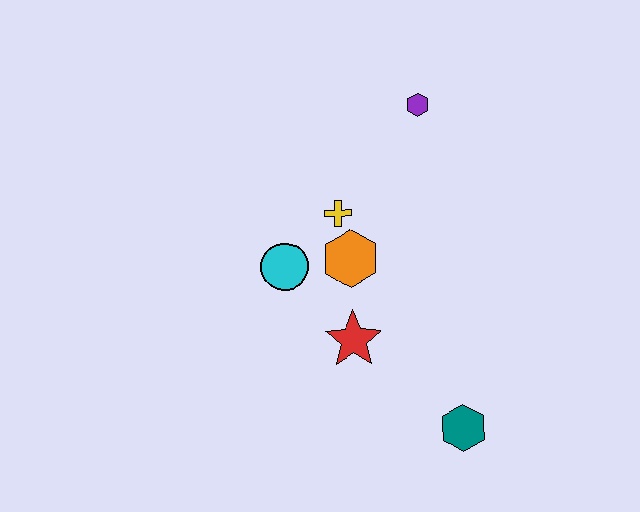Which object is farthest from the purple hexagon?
The teal hexagon is farthest from the purple hexagon.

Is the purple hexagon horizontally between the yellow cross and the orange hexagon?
No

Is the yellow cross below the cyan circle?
No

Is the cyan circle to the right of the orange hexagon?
No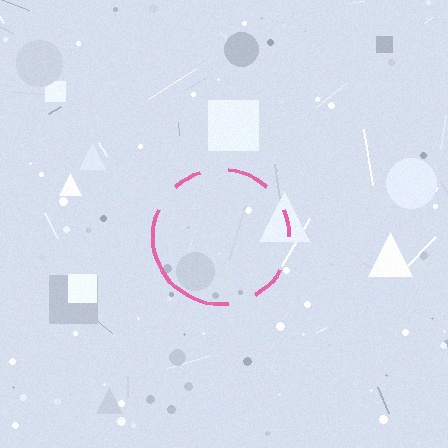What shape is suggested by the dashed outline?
The dashed outline suggests a circle.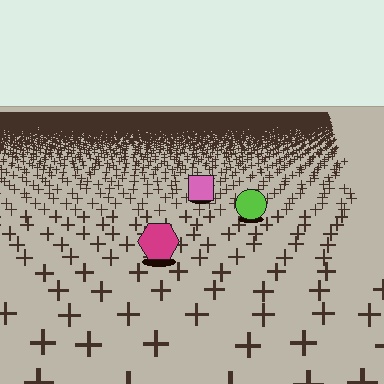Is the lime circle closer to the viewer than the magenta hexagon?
No. The magenta hexagon is closer — you can tell from the texture gradient: the ground texture is coarser near it.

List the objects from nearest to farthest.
From nearest to farthest: the magenta hexagon, the lime circle, the pink square.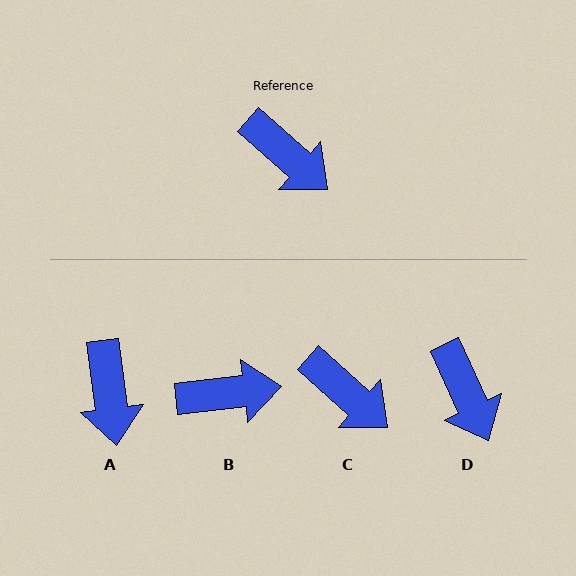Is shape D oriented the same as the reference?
No, it is off by about 24 degrees.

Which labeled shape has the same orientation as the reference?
C.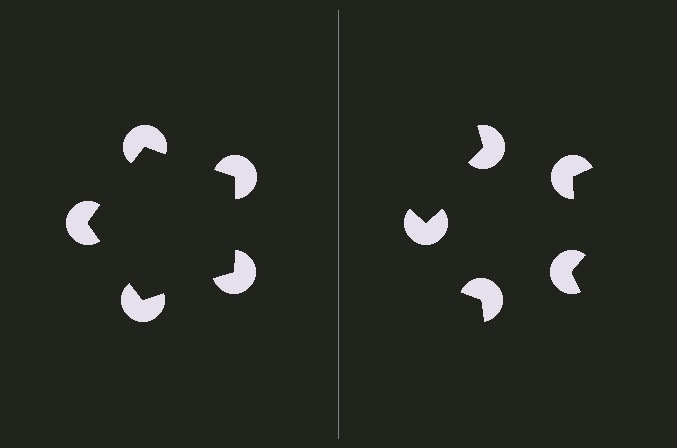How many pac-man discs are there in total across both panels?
10 — 5 on each side.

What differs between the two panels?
The pac-man discs are positioned identically on both sides; only the wedge orientations differ. On the left they align to a pentagon; on the right they are misaligned.